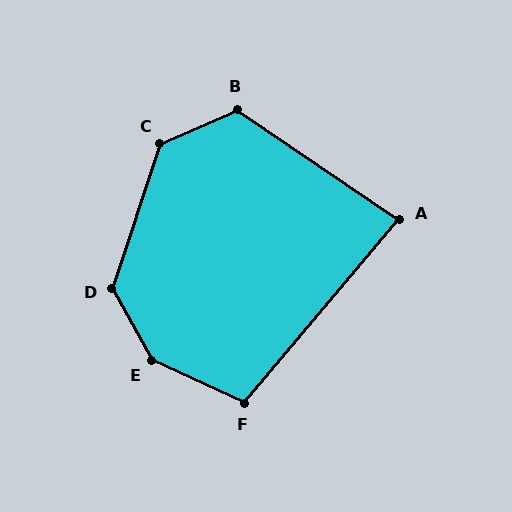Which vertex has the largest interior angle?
E, at approximately 144 degrees.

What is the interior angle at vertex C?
Approximately 132 degrees (obtuse).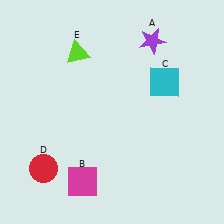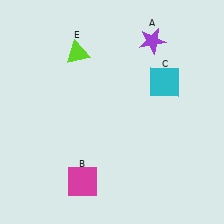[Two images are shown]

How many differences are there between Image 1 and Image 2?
There is 1 difference between the two images.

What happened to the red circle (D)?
The red circle (D) was removed in Image 2. It was in the bottom-left area of Image 1.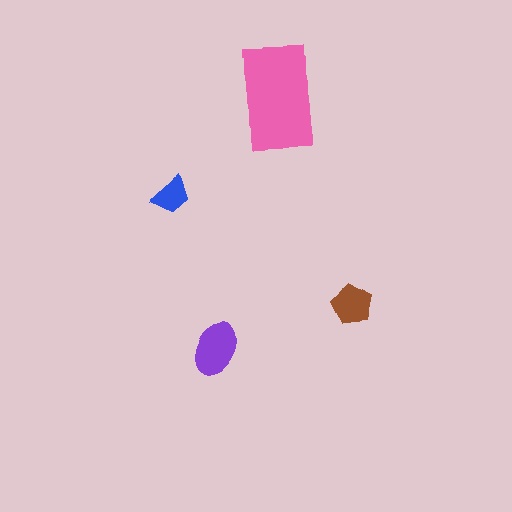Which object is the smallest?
The blue trapezoid.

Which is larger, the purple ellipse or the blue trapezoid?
The purple ellipse.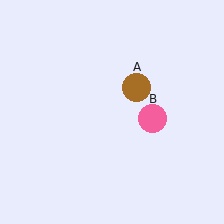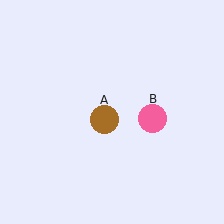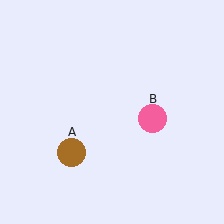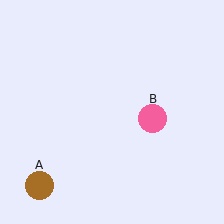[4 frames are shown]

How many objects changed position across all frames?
1 object changed position: brown circle (object A).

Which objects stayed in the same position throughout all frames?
Pink circle (object B) remained stationary.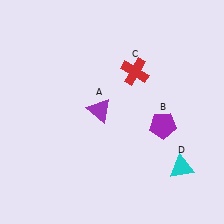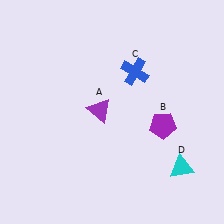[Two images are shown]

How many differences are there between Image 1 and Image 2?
There is 1 difference between the two images.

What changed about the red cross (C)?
In Image 1, C is red. In Image 2, it changed to blue.